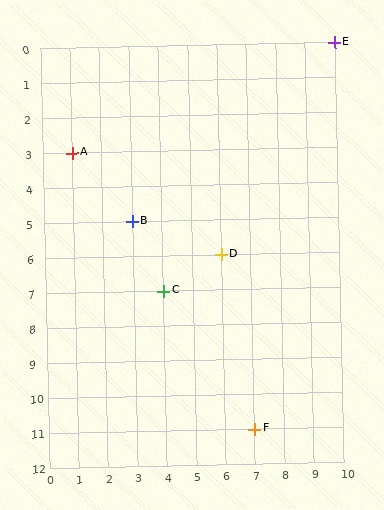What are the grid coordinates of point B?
Point B is at grid coordinates (3, 5).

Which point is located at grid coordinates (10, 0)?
Point E is at (10, 0).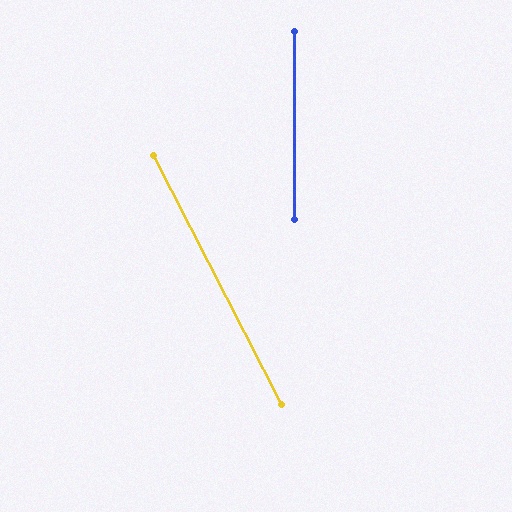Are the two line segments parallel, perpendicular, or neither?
Neither parallel nor perpendicular — they differ by about 27°.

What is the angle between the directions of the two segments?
Approximately 27 degrees.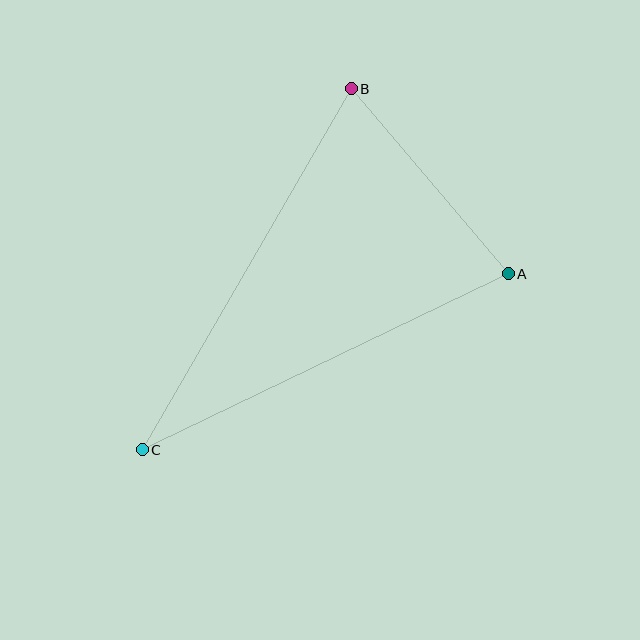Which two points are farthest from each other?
Points B and C are farthest from each other.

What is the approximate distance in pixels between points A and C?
The distance between A and C is approximately 406 pixels.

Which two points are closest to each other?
Points A and B are closest to each other.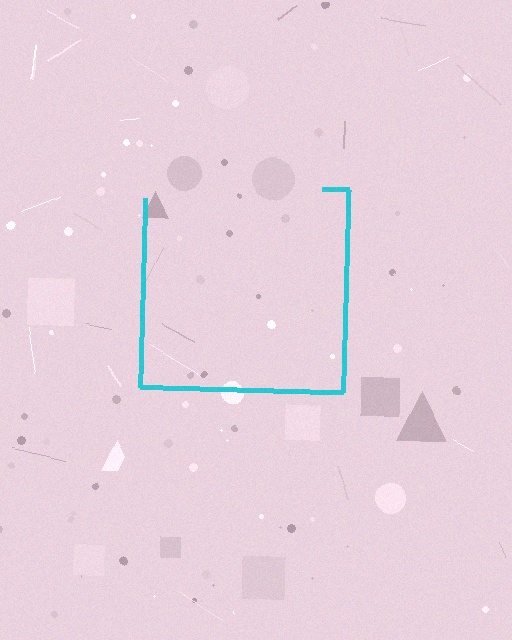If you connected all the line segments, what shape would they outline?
They would outline a square.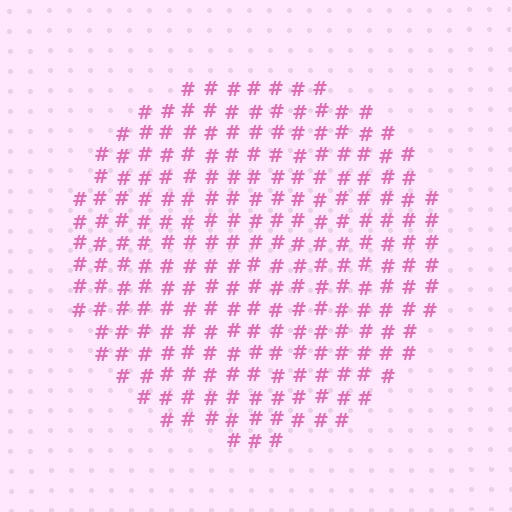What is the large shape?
The large shape is a circle.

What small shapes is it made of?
It is made of small hash symbols.